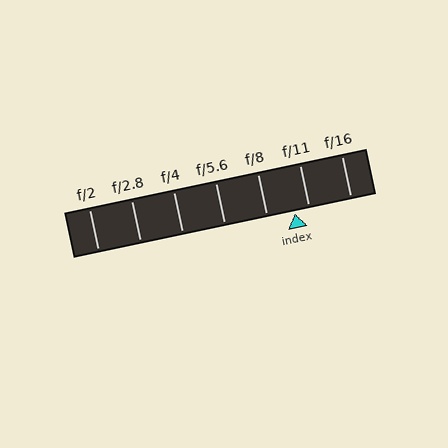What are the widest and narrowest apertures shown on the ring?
The widest aperture shown is f/2 and the narrowest is f/16.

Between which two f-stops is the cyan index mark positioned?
The index mark is between f/8 and f/11.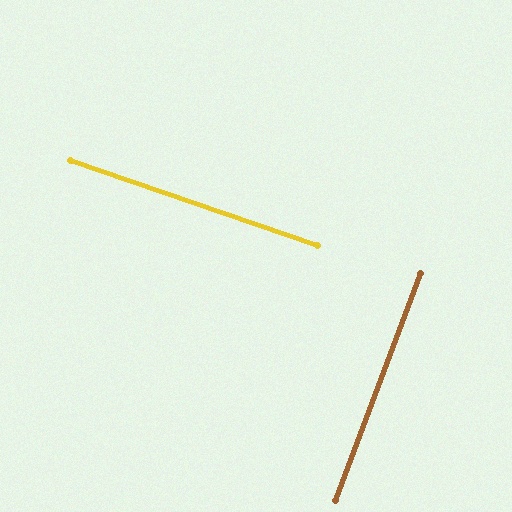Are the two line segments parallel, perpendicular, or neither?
Perpendicular — they meet at approximately 88°.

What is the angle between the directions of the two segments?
Approximately 88 degrees.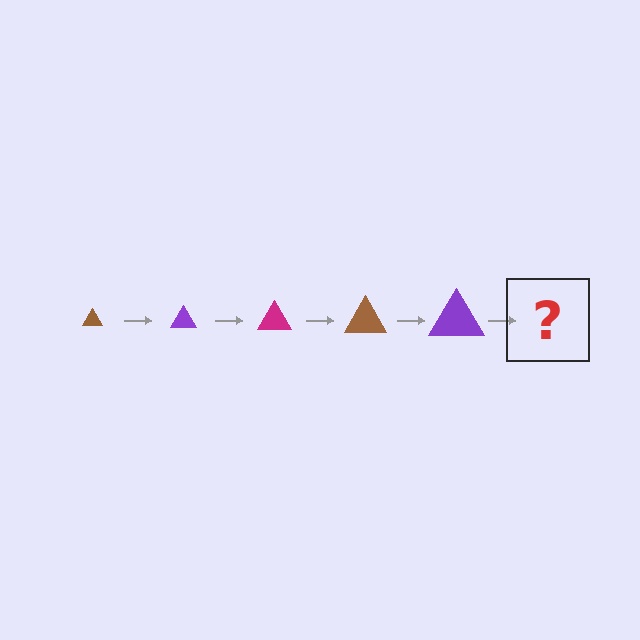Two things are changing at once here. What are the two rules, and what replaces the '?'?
The two rules are that the triangle grows larger each step and the color cycles through brown, purple, and magenta. The '?' should be a magenta triangle, larger than the previous one.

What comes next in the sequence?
The next element should be a magenta triangle, larger than the previous one.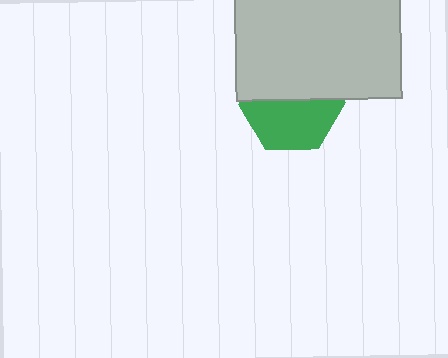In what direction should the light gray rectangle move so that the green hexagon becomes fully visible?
The light gray rectangle should move up. That is the shortest direction to clear the overlap and leave the green hexagon fully visible.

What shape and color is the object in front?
The object in front is a light gray rectangle.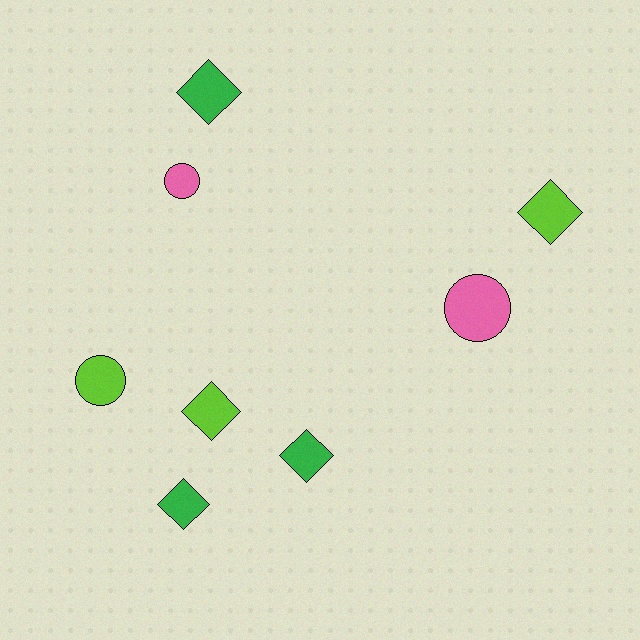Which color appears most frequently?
Lime, with 3 objects.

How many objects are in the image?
There are 8 objects.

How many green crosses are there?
There are no green crosses.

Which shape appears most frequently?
Diamond, with 5 objects.